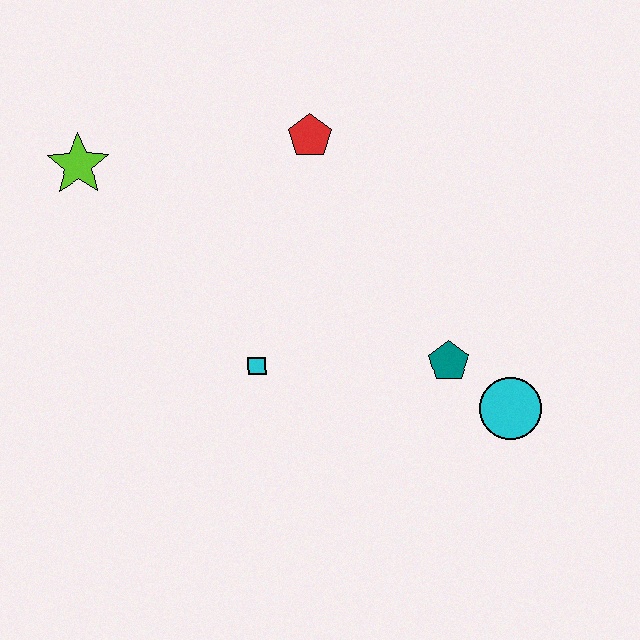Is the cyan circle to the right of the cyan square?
Yes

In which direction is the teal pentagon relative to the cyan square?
The teal pentagon is to the right of the cyan square.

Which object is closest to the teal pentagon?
The cyan circle is closest to the teal pentagon.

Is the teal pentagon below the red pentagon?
Yes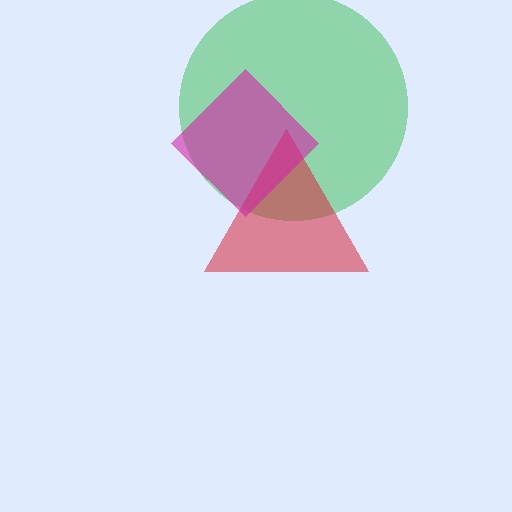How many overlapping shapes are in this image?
There are 3 overlapping shapes in the image.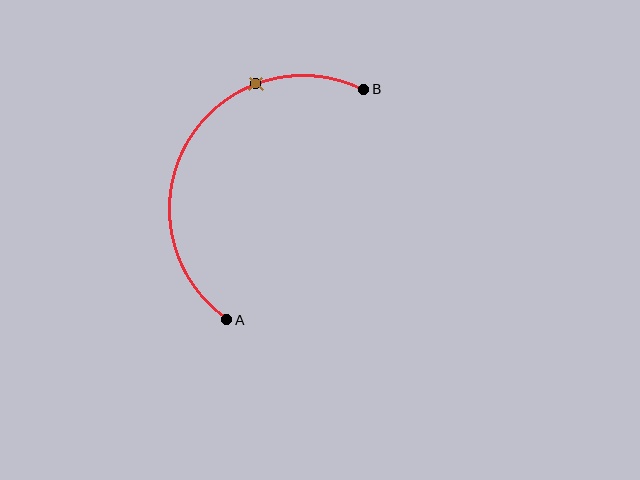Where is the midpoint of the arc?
The arc midpoint is the point on the curve farthest from the straight line joining A and B. It sits to the left of that line.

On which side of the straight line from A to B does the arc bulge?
The arc bulges to the left of the straight line connecting A and B.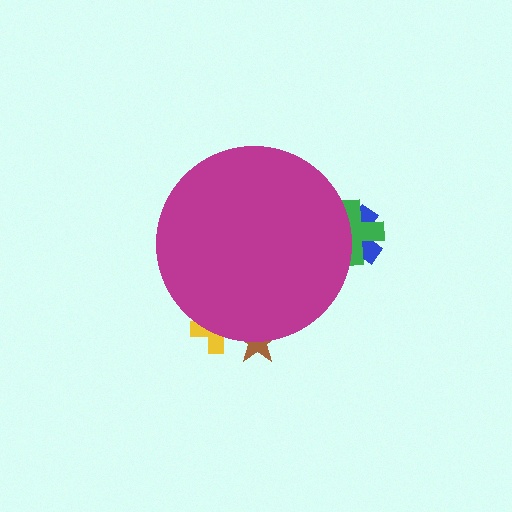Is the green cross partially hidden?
Yes, the green cross is partially hidden behind the magenta circle.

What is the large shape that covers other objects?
A magenta circle.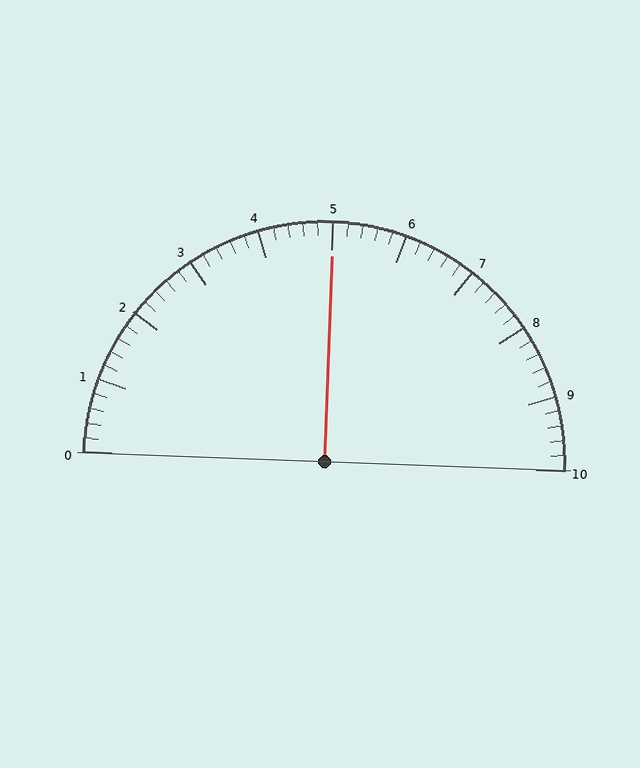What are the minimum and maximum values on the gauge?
The gauge ranges from 0 to 10.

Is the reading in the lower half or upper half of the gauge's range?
The reading is in the upper half of the range (0 to 10).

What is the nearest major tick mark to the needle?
The nearest major tick mark is 5.